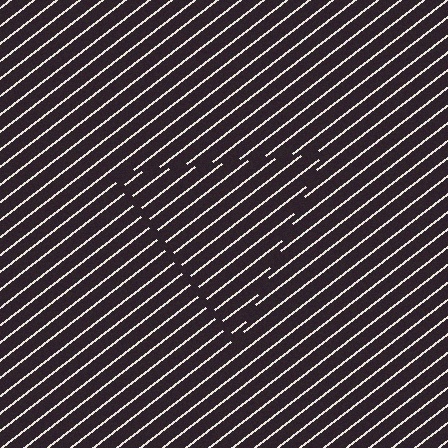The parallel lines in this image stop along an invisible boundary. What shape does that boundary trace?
An illusory triangle. The interior of the shape contains the same grating, shifted by half a period — the contour is defined by the phase discontinuity where line-ends from the inner and outer gratings abut.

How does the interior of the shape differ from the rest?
The interior of the shape contains the same grating, shifted by half a period — the contour is defined by the phase discontinuity where line-ends from the inner and outer gratings abut.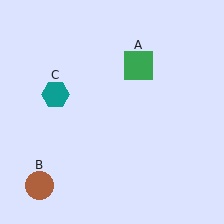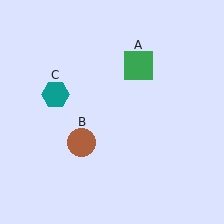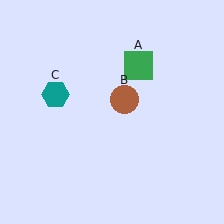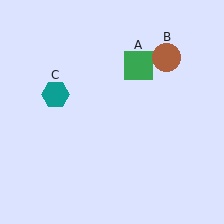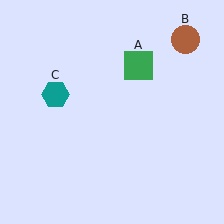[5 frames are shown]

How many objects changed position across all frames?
1 object changed position: brown circle (object B).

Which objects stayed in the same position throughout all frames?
Green square (object A) and teal hexagon (object C) remained stationary.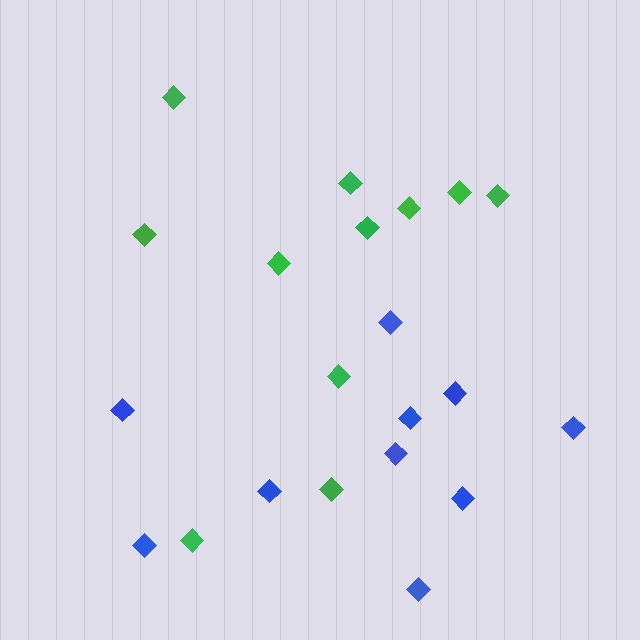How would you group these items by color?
There are 2 groups: one group of green diamonds (11) and one group of blue diamonds (10).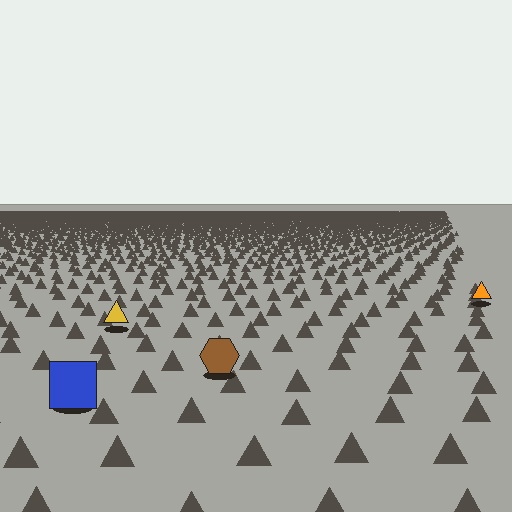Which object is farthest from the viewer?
The orange triangle is farthest from the viewer. It appears smaller and the ground texture around it is denser.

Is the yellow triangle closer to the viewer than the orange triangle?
Yes. The yellow triangle is closer — you can tell from the texture gradient: the ground texture is coarser near it.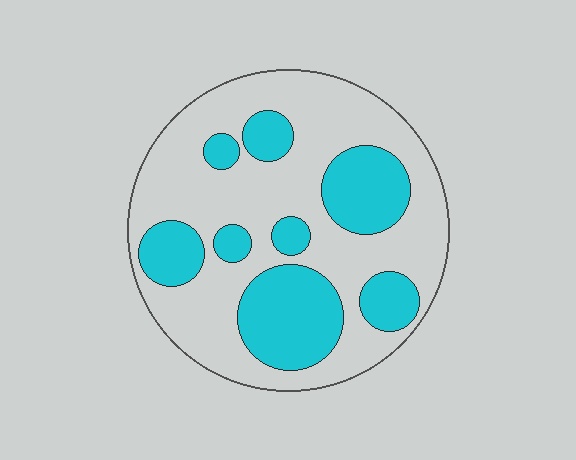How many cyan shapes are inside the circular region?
8.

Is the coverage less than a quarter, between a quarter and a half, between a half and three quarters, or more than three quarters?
Between a quarter and a half.